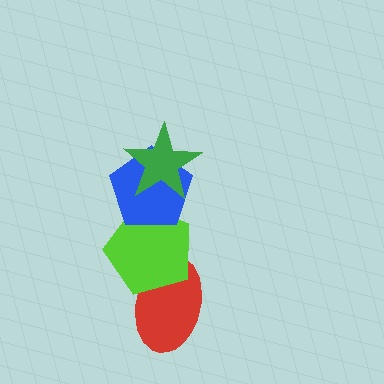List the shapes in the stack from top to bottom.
From top to bottom: the green star, the blue pentagon, the lime pentagon, the red ellipse.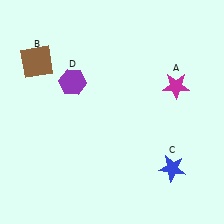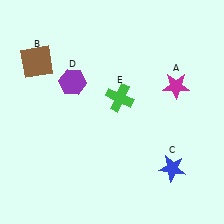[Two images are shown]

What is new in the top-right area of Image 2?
A green cross (E) was added in the top-right area of Image 2.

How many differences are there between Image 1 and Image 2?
There is 1 difference between the two images.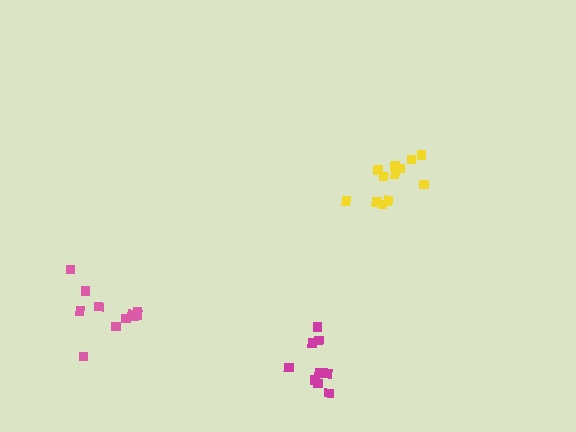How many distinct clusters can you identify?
There are 3 distinct clusters.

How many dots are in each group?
Group 1: 12 dots, Group 2: 9 dots, Group 3: 11 dots (32 total).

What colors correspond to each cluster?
The clusters are colored: yellow, magenta, pink.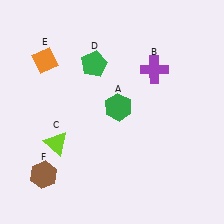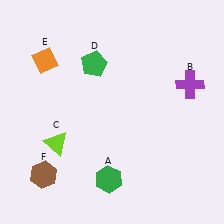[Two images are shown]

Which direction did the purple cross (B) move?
The purple cross (B) moved right.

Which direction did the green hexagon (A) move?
The green hexagon (A) moved down.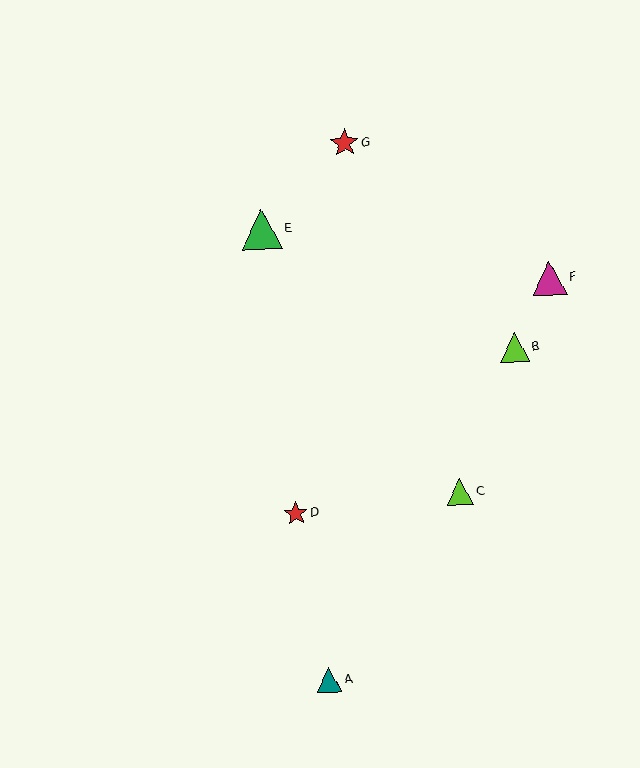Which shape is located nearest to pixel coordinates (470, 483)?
The lime triangle (labeled C) at (460, 492) is nearest to that location.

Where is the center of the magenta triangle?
The center of the magenta triangle is at (549, 278).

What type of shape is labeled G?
Shape G is a red star.